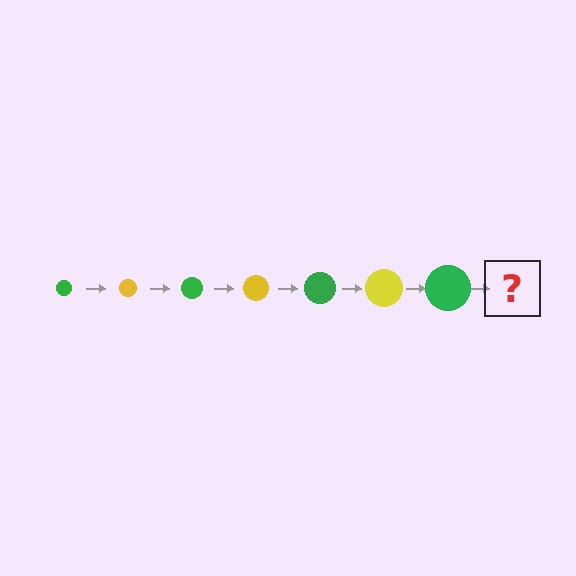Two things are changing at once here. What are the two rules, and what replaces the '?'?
The two rules are that the circle grows larger each step and the color cycles through green and yellow. The '?' should be a yellow circle, larger than the previous one.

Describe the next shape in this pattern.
It should be a yellow circle, larger than the previous one.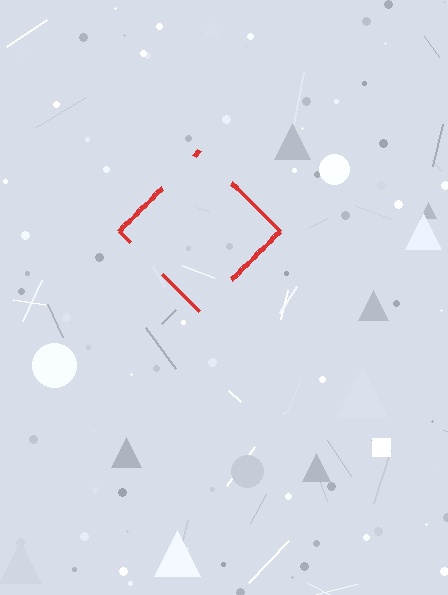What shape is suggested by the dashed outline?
The dashed outline suggests a diamond.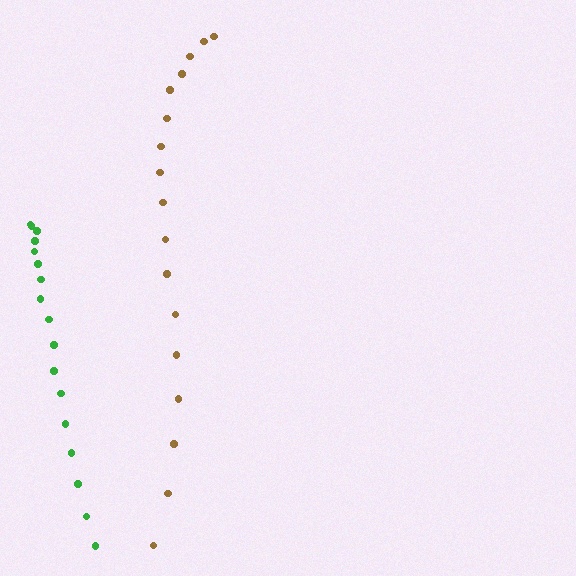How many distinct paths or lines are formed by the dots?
There are 2 distinct paths.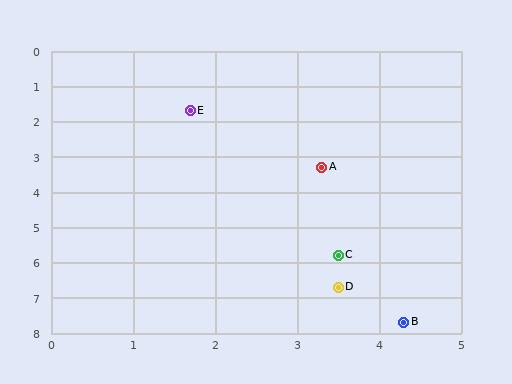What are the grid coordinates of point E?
Point E is at approximately (1.7, 1.7).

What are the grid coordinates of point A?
Point A is at approximately (3.3, 3.3).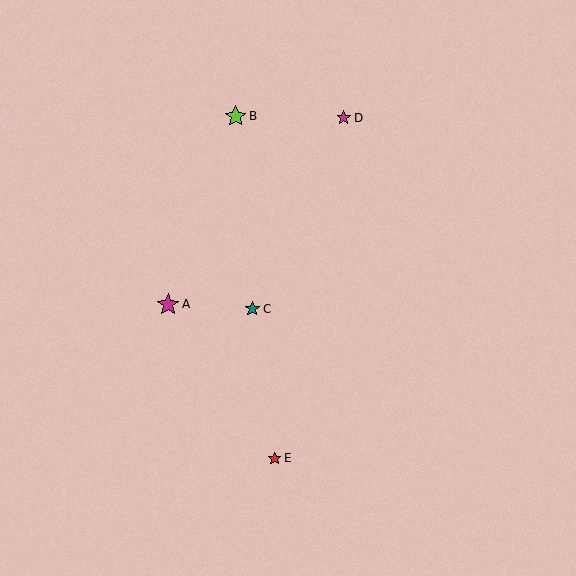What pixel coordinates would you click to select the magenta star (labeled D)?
Click at (343, 118) to select the magenta star D.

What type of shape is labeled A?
Shape A is a magenta star.